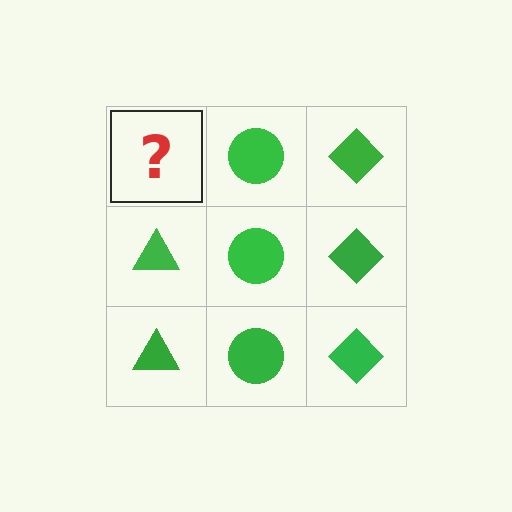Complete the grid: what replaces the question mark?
The question mark should be replaced with a green triangle.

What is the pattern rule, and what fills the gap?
The rule is that each column has a consistent shape. The gap should be filled with a green triangle.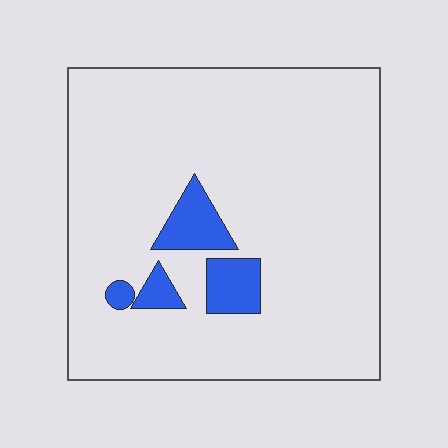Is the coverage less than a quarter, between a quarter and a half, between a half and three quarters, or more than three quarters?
Less than a quarter.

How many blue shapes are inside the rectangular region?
4.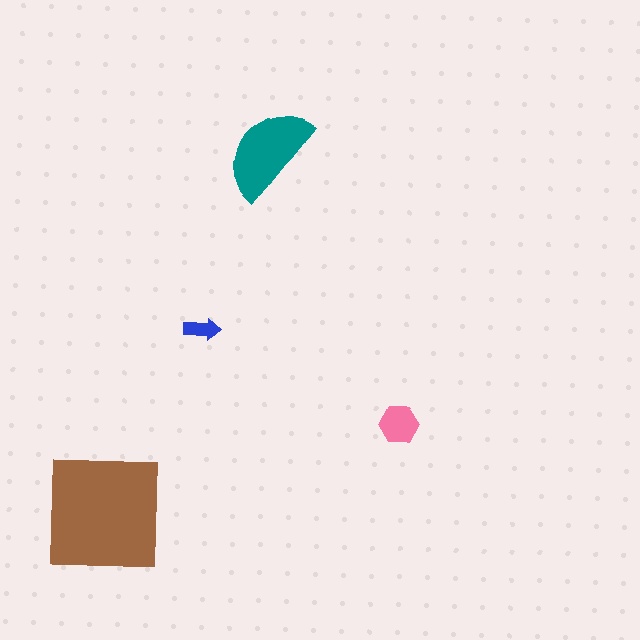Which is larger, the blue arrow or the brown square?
The brown square.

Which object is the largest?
The brown square.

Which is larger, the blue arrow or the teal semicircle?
The teal semicircle.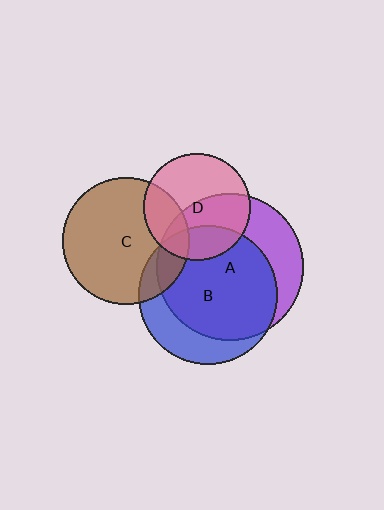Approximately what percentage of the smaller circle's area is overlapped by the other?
Approximately 75%.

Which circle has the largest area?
Circle A (purple).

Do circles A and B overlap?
Yes.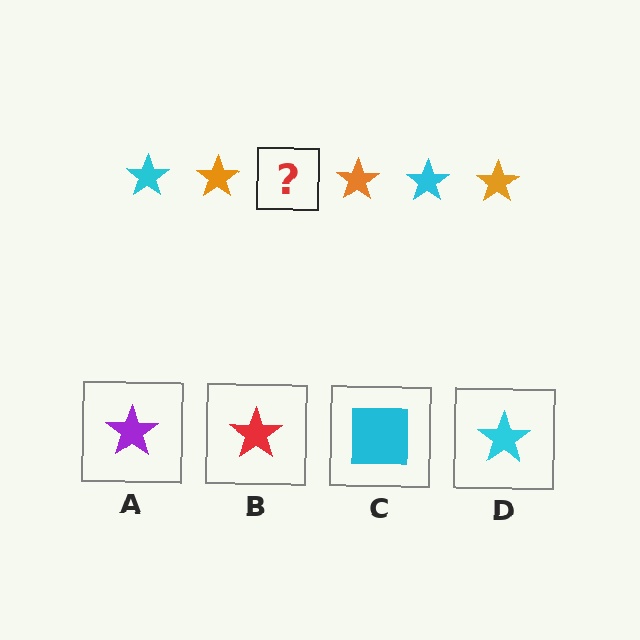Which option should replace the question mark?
Option D.